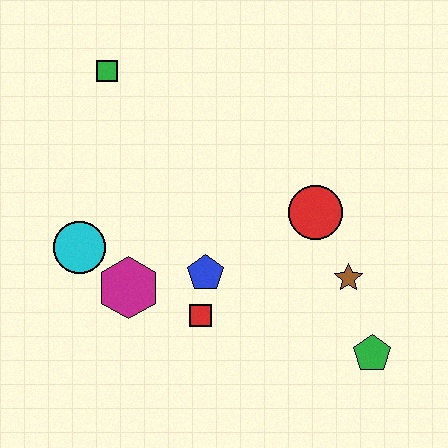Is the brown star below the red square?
No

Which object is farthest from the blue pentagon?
The green square is farthest from the blue pentagon.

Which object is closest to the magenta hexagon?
The cyan circle is closest to the magenta hexagon.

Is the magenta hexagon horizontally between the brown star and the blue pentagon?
No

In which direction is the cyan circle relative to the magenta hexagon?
The cyan circle is to the left of the magenta hexagon.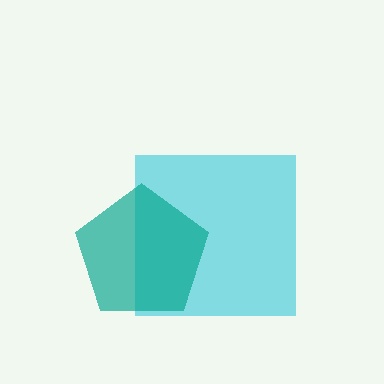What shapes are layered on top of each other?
The layered shapes are: a cyan square, a teal pentagon.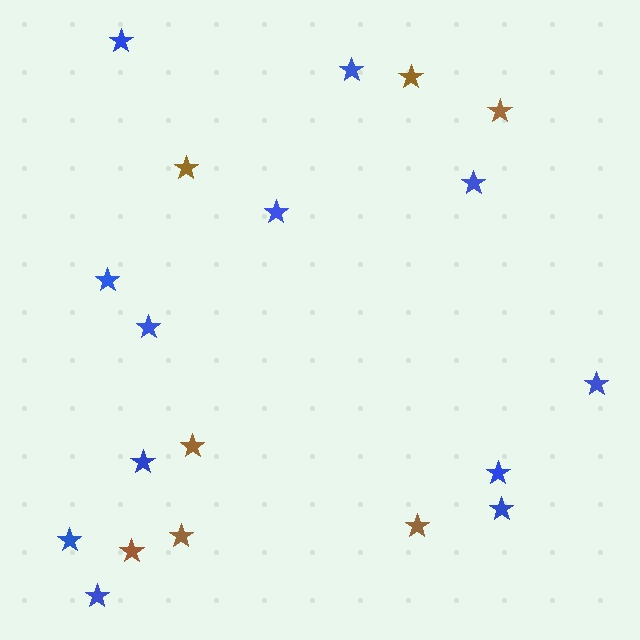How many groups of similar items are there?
There are 2 groups: one group of blue stars (12) and one group of brown stars (7).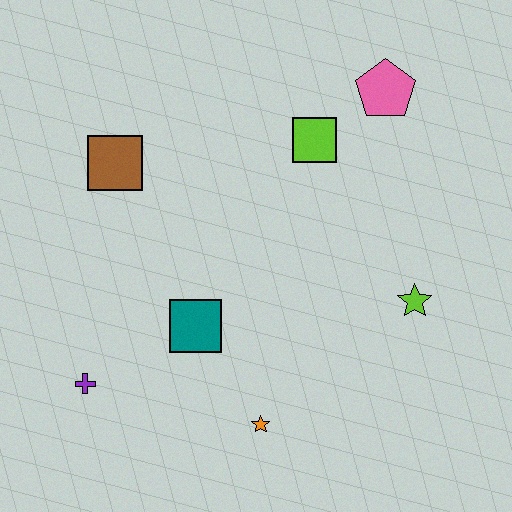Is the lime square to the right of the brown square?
Yes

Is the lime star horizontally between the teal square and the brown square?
No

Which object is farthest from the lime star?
The purple cross is farthest from the lime star.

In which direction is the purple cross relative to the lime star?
The purple cross is to the left of the lime star.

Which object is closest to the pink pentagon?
The lime square is closest to the pink pentagon.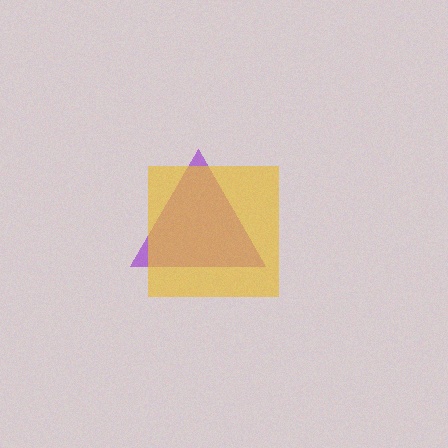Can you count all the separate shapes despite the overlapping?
Yes, there are 2 separate shapes.